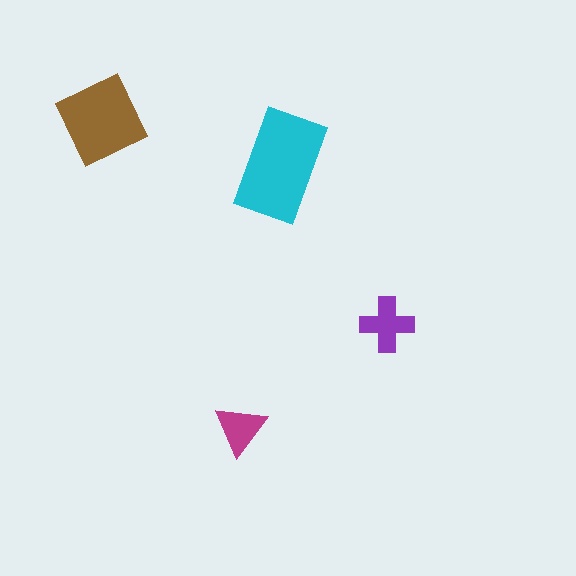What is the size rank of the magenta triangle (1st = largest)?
4th.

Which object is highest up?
The brown diamond is topmost.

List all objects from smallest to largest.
The magenta triangle, the purple cross, the brown diamond, the cyan rectangle.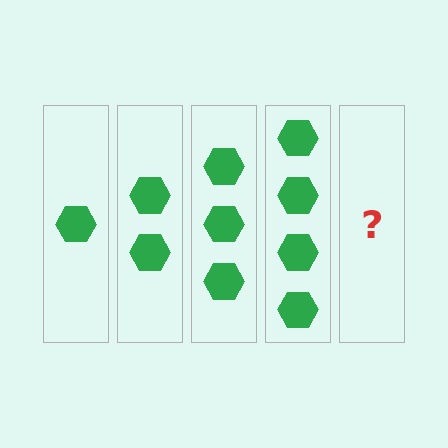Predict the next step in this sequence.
The next step is 5 hexagons.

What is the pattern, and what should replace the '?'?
The pattern is that each step adds one more hexagon. The '?' should be 5 hexagons.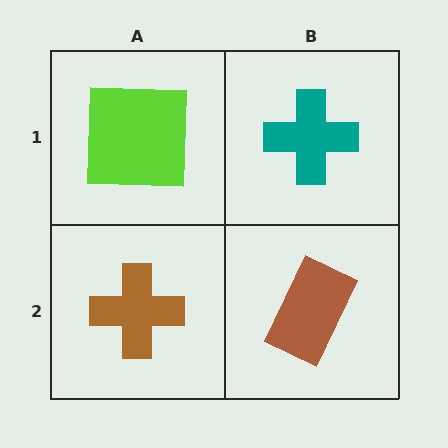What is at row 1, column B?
A teal cross.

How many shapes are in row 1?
2 shapes.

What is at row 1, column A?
A lime square.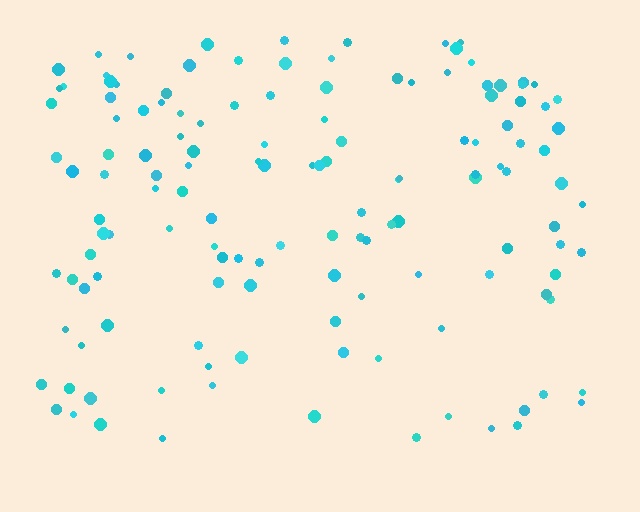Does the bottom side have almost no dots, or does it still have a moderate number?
Still a moderate number, just noticeably fewer than the top.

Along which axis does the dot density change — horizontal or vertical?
Vertical.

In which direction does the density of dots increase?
From bottom to top, with the top side densest.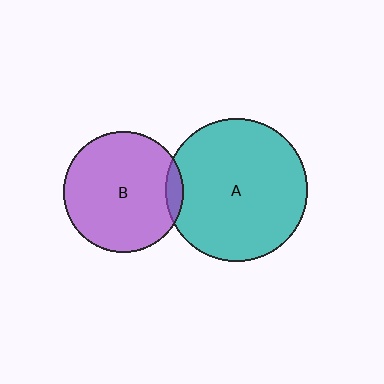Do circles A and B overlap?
Yes.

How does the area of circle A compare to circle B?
Approximately 1.4 times.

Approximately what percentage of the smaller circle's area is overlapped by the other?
Approximately 5%.